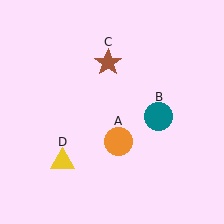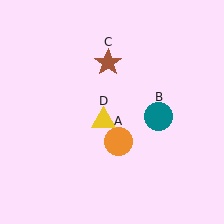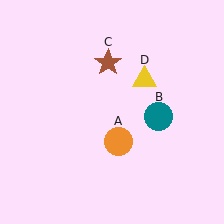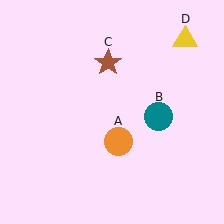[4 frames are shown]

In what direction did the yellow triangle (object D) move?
The yellow triangle (object D) moved up and to the right.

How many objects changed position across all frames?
1 object changed position: yellow triangle (object D).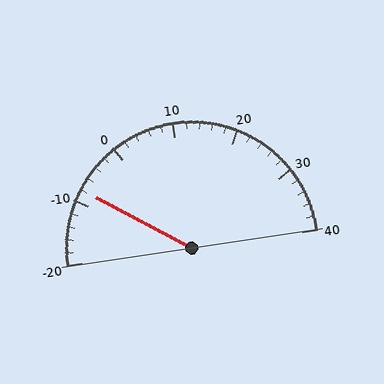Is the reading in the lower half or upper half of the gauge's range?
The reading is in the lower half of the range (-20 to 40).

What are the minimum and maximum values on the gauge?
The gauge ranges from -20 to 40.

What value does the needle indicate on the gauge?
The needle indicates approximately -8.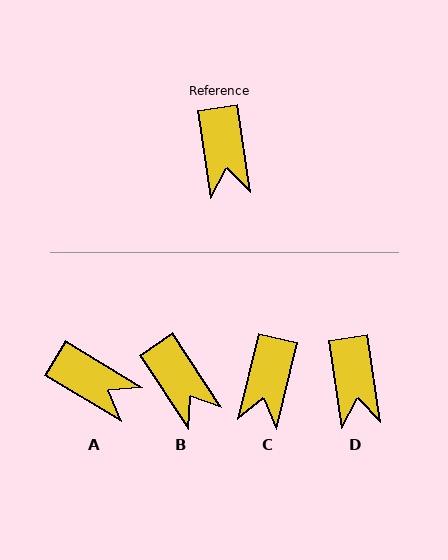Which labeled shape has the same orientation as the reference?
D.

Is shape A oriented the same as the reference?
No, it is off by about 50 degrees.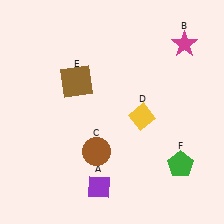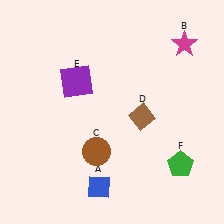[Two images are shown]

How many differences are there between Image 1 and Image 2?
There are 3 differences between the two images.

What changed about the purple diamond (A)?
In Image 1, A is purple. In Image 2, it changed to blue.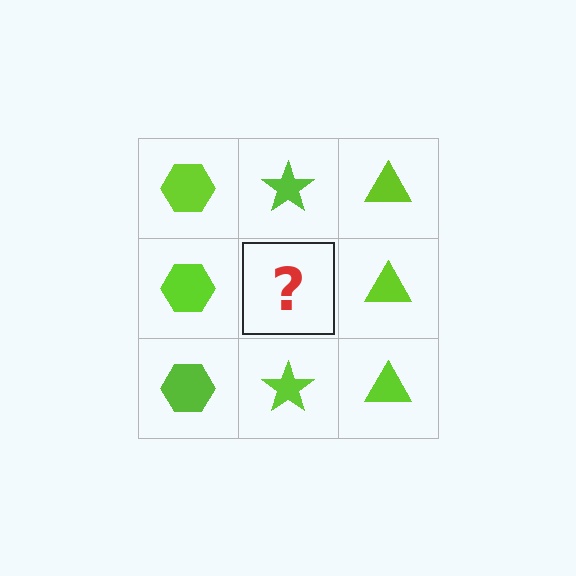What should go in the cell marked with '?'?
The missing cell should contain a lime star.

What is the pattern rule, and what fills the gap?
The rule is that each column has a consistent shape. The gap should be filled with a lime star.